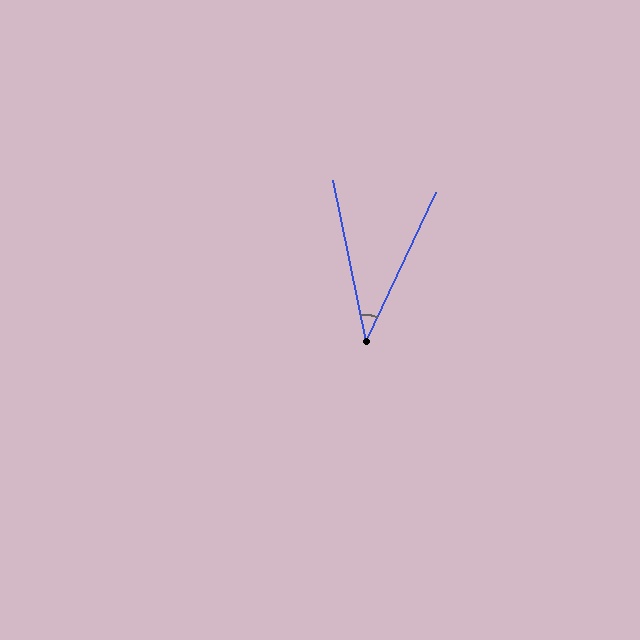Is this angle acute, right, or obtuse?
It is acute.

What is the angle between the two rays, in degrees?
Approximately 37 degrees.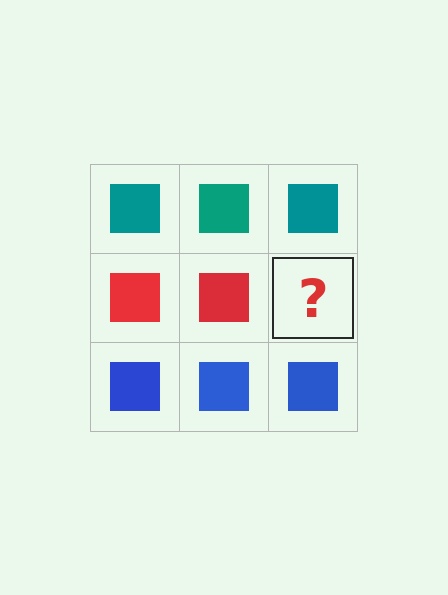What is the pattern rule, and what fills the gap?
The rule is that each row has a consistent color. The gap should be filled with a red square.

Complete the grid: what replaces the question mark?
The question mark should be replaced with a red square.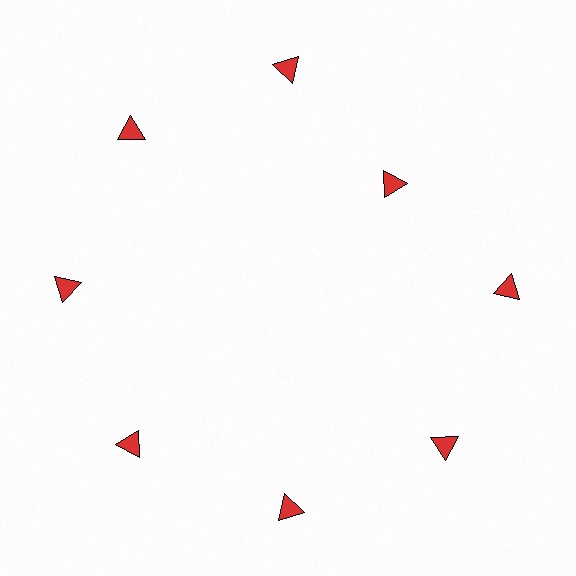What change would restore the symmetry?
The symmetry would be restored by moving it outward, back onto the ring so that all 8 triangles sit at equal angles and equal distance from the center.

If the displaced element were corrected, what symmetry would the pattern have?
It would have 8-fold rotational symmetry — the pattern would map onto itself every 45 degrees.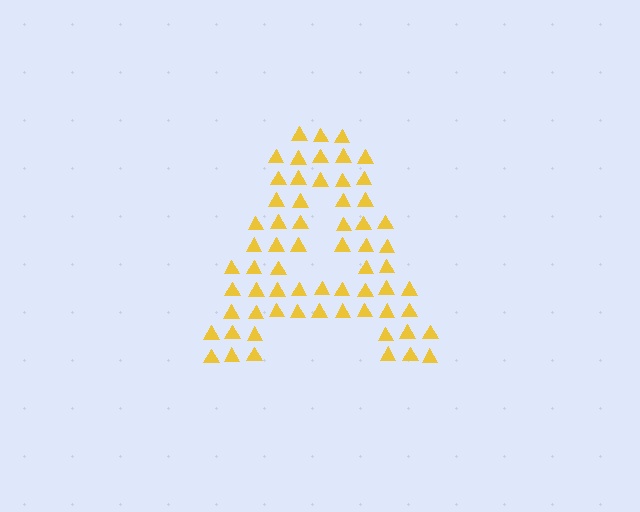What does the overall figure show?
The overall figure shows the letter A.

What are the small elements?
The small elements are triangles.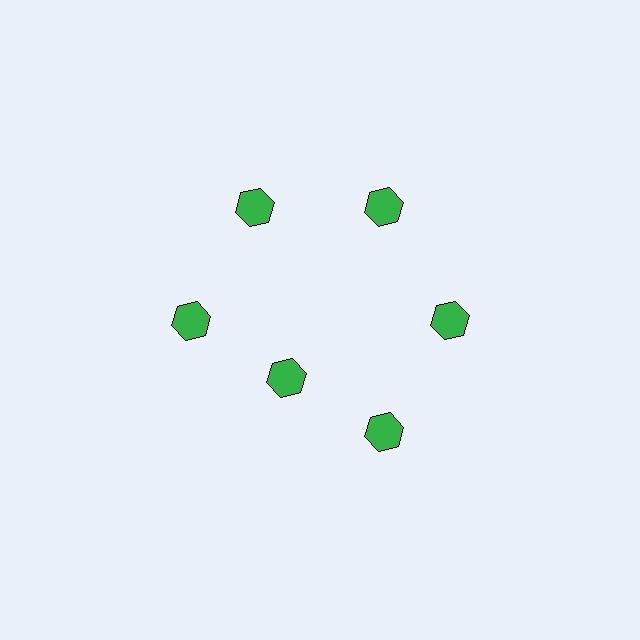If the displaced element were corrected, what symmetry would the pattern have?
It would have 6-fold rotational symmetry — the pattern would map onto itself every 60 degrees.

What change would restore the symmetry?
The symmetry would be restored by moving it outward, back onto the ring so that all 6 hexagons sit at equal angles and equal distance from the center.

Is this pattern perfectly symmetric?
No. The 6 green hexagons are arranged in a ring, but one element near the 7 o'clock position is pulled inward toward the center, breaking the 6-fold rotational symmetry.